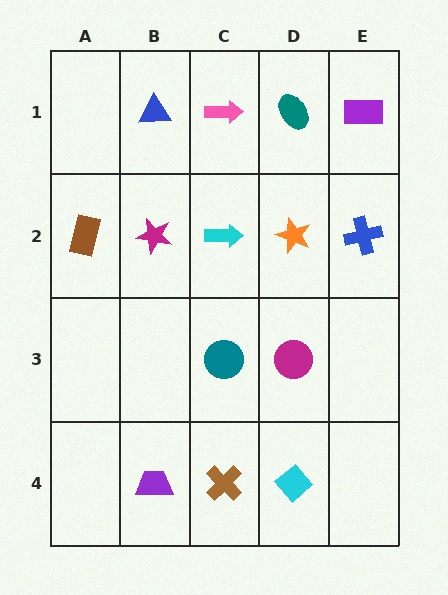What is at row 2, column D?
An orange star.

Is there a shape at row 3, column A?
No, that cell is empty.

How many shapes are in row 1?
4 shapes.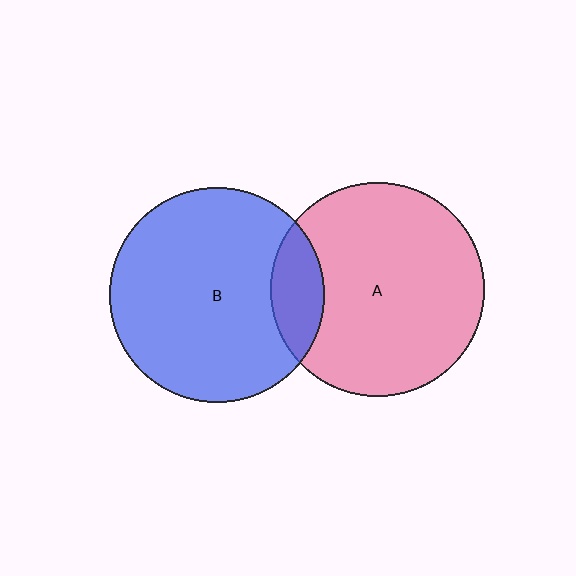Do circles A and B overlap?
Yes.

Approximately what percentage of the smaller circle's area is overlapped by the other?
Approximately 15%.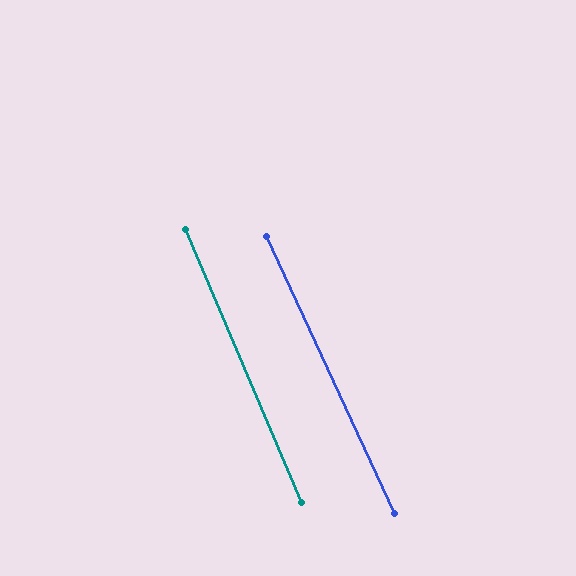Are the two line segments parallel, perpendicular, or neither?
Parallel — their directions differ by only 1.9°.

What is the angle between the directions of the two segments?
Approximately 2 degrees.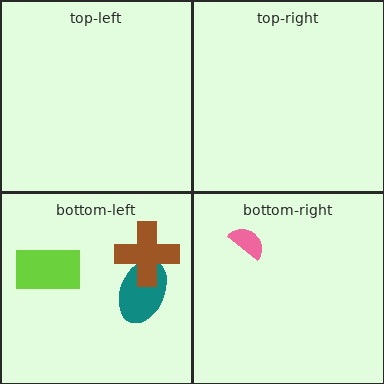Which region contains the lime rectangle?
The bottom-left region.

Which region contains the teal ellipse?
The bottom-left region.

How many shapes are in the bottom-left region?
3.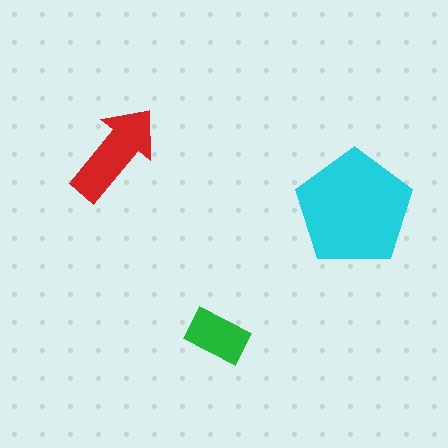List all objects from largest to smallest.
The cyan pentagon, the red arrow, the green rectangle.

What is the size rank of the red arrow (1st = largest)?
2nd.